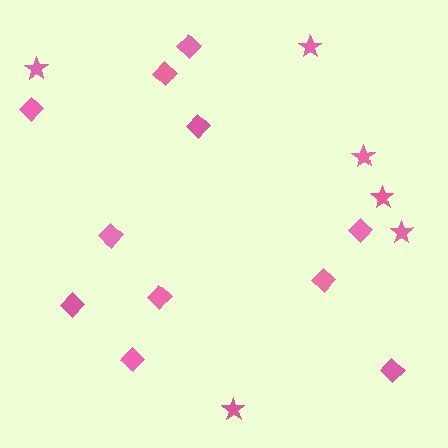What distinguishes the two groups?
There are 2 groups: one group of stars (6) and one group of diamonds (11).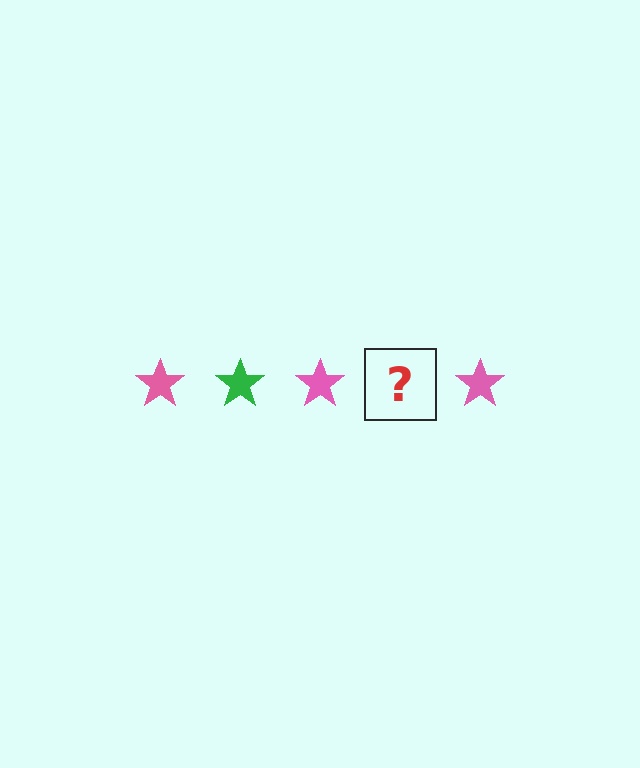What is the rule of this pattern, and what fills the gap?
The rule is that the pattern cycles through pink, green stars. The gap should be filled with a green star.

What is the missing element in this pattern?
The missing element is a green star.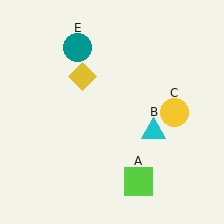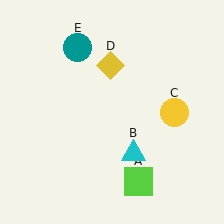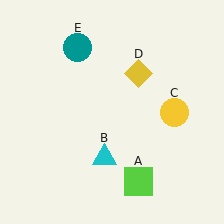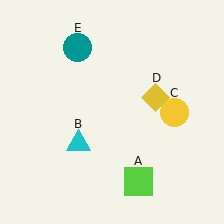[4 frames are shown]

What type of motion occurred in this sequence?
The cyan triangle (object B), yellow diamond (object D) rotated clockwise around the center of the scene.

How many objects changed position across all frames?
2 objects changed position: cyan triangle (object B), yellow diamond (object D).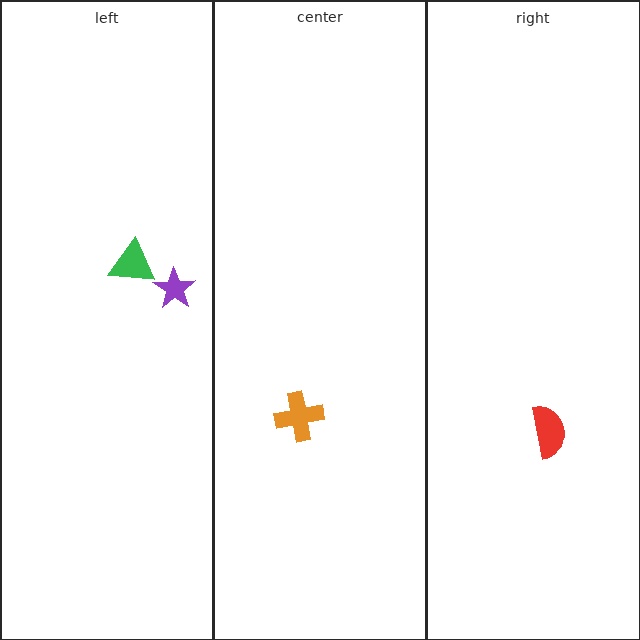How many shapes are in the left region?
2.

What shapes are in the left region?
The purple star, the green triangle.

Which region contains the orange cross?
The center region.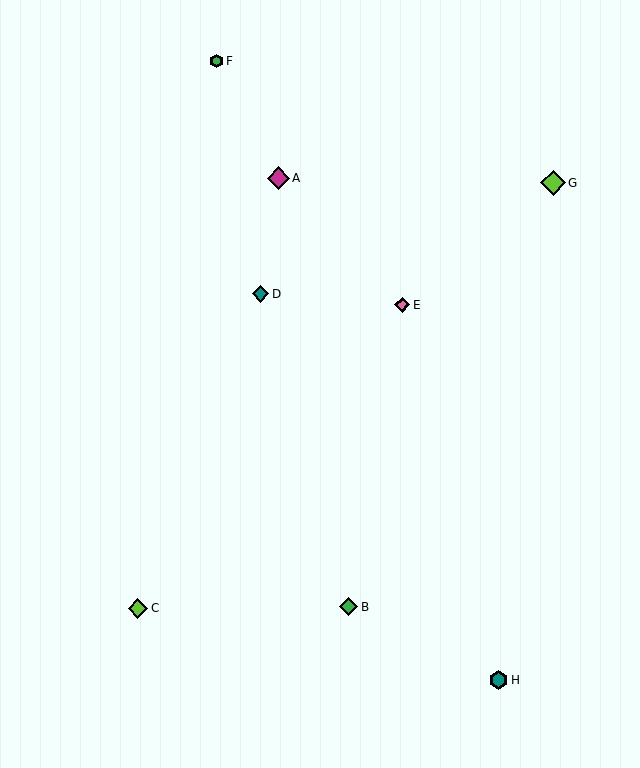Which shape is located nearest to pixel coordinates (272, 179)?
The magenta diamond (labeled A) at (278, 178) is nearest to that location.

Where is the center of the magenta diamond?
The center of the magenta diamond is at (278, 178).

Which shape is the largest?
The lime diamond (labeled G) is the largest.